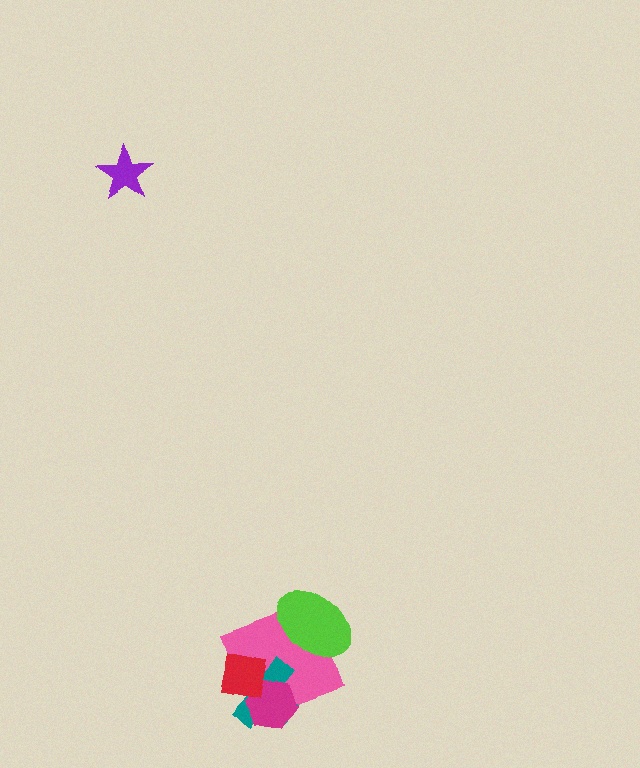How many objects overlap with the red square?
3 objects overlap with the red square.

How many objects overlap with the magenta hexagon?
3 objects overlap with the magenta hexagon.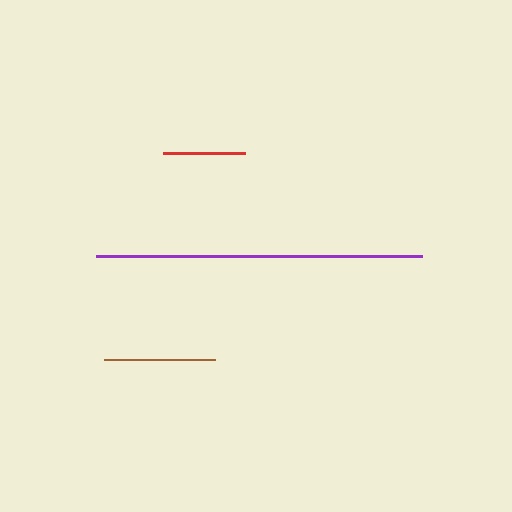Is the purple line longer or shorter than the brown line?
The purple line is longer than the brown line.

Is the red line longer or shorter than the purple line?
The purple line is longer than the red line.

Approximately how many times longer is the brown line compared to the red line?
The brown line is approximately 1.3 times the length of the red line.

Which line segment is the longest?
The purple line is the longest at approximately 326 pixels.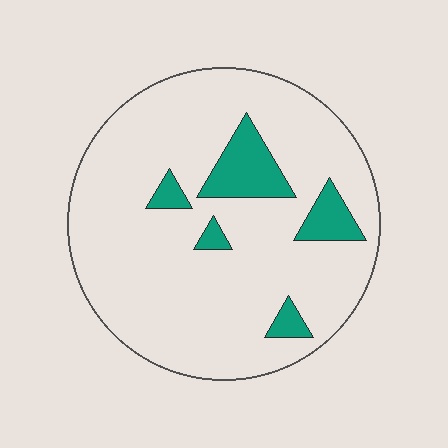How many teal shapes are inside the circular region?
5.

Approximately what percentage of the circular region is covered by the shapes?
Approximately 10%.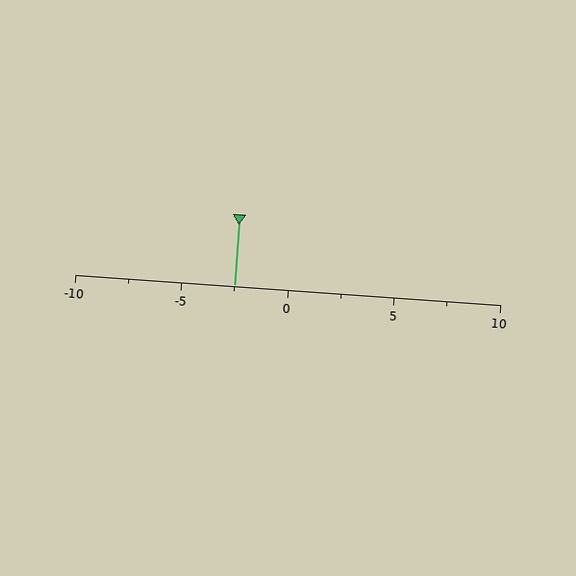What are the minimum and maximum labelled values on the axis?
The axis runs from -10 to 10.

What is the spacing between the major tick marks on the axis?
The major ticks are spaced 5 apart.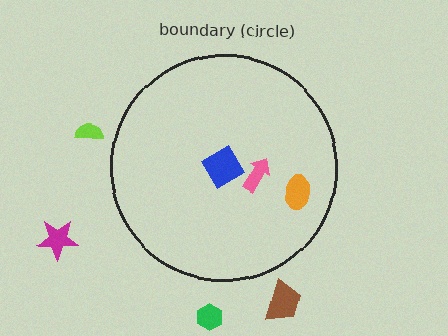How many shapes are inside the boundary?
3 inside, 4 outside.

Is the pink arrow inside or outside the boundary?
Inside.